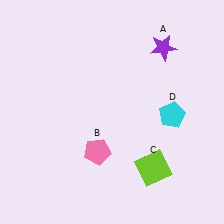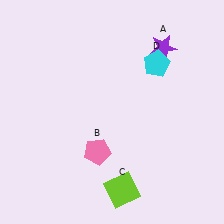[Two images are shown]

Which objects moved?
The objects that moved are: the lime square (C), the cyan pentagon (D).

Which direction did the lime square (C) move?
The lime square (C) moved left.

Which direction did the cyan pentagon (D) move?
The cyan pentagon (D) moved up.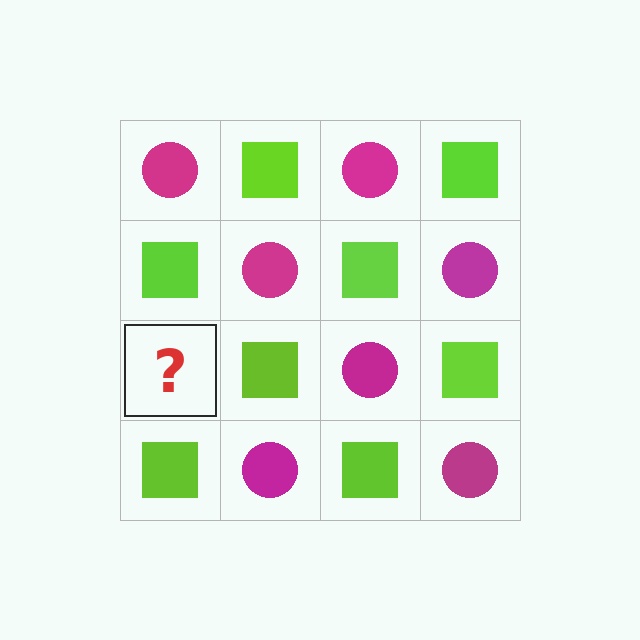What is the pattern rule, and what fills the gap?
The rule is that it alternates magenta circle and lime square in a checkerboard pattern. The gap should be filled with a magenta circle.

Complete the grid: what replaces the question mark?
The question mark should be replaced with a magenta circle.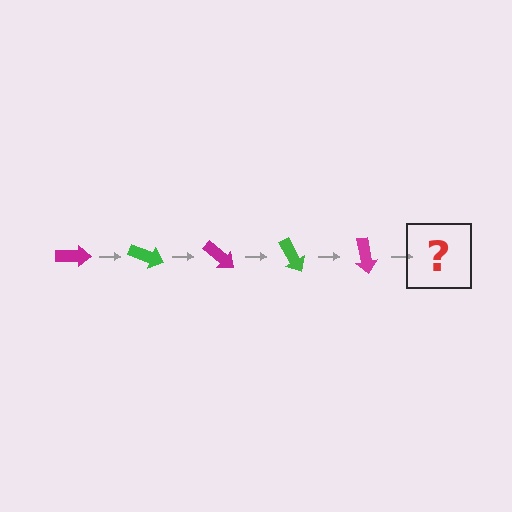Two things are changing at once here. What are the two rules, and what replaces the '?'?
The two rules are that it rotates 20 degrees each step and the color cycles through magenta and green. The '?' should be a green arrow, rotated 100 degrees from the start.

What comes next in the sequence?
The next element should be a green arrow, rotated 100 degrees from the start.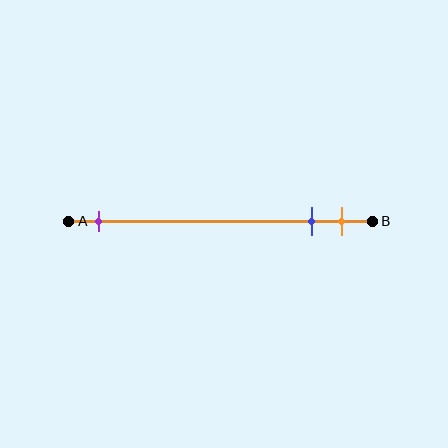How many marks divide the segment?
There are 3 marks dividing the segment.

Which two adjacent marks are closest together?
The blue and orange marks are the closest adjacent pair.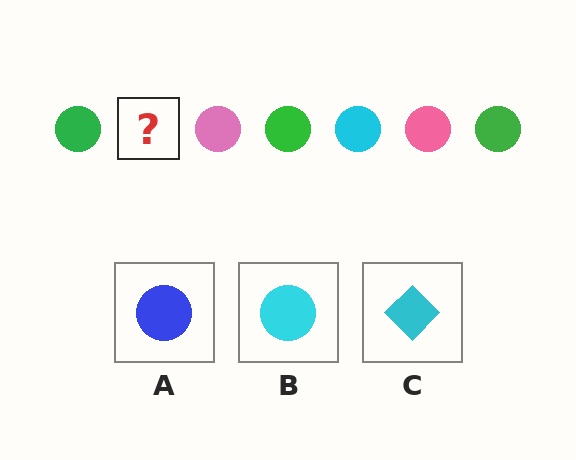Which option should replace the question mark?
Option B.